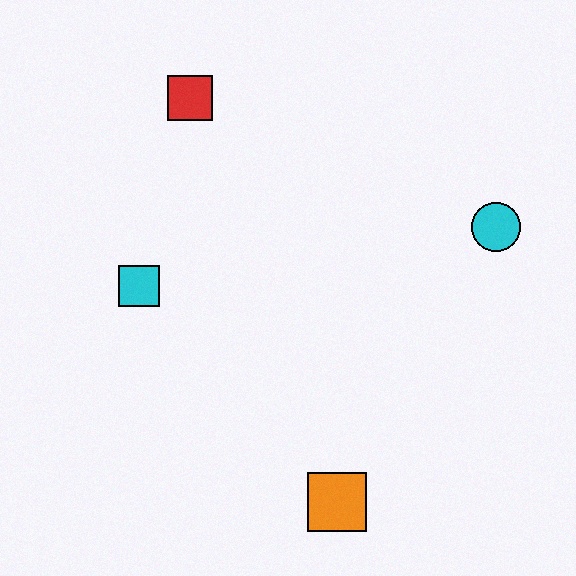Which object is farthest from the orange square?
The red square is farthest from the orange square.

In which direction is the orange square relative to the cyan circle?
The orange square is below the cyan circle.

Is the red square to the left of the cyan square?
No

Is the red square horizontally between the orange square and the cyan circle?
No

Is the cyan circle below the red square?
Yes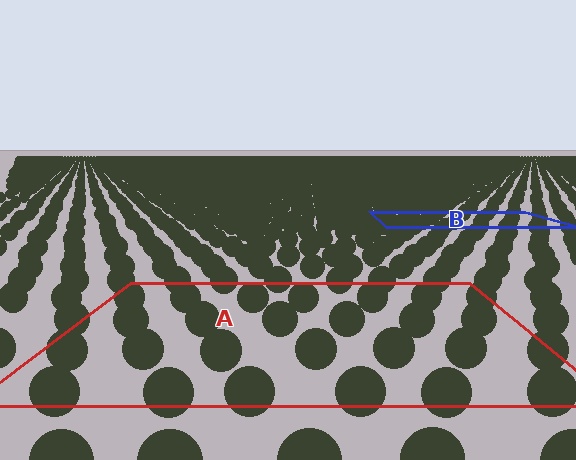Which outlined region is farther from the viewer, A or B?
Region B is farther from the viewer — the texture elements inside it appear smaller and more densely packed.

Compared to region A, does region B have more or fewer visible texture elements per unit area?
Region B has more texture elements per unit area — they are packed more densely because it is farther away.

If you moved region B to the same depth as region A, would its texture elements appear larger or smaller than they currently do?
They would appear larger. At a closer depth, the same texture elements are projected at a bigger on-screen size.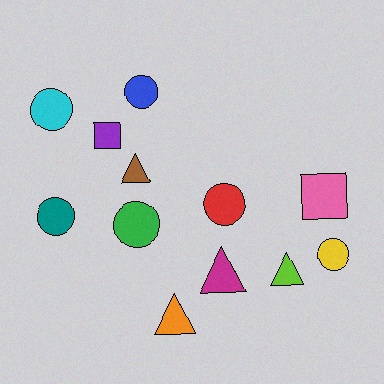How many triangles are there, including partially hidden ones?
There are 4 triangles.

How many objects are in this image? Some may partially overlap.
There are 12 objects.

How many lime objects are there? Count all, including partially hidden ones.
There is 1 lime object.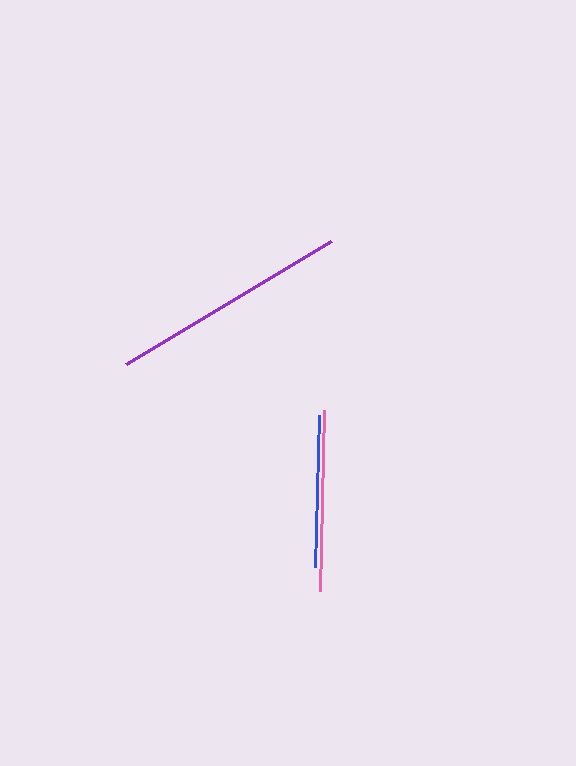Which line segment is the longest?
The purple line is the longest at approximately 239 pixels.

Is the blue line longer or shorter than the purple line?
The purple line is longer than the blue line.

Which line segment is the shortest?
The blue line is the shortest at approximately 152 pixels.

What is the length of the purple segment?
The purple segment is approximately 239 pixels long.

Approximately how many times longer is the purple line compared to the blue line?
The purple line is approximately 1.6 times the length of the blue line.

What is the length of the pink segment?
The pink segment is approximately 181 pixels long.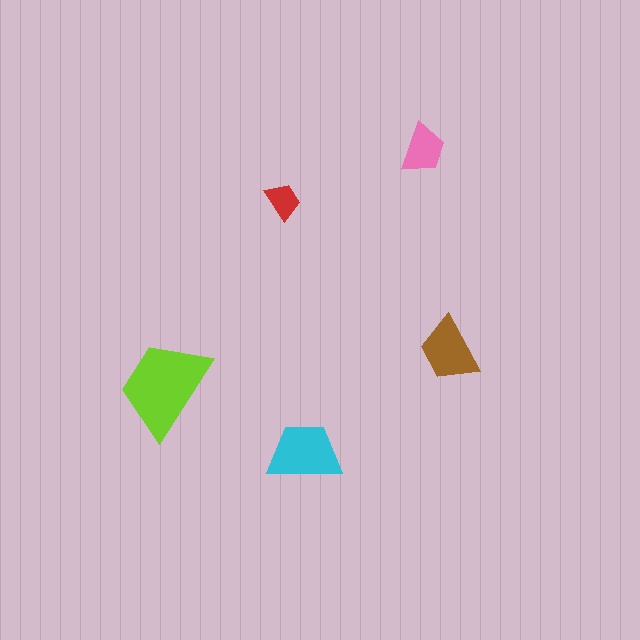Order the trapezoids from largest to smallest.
the lime one, the cyan one, the brown one, the pink one, the red one.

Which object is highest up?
The pink trapezoid is topmost.